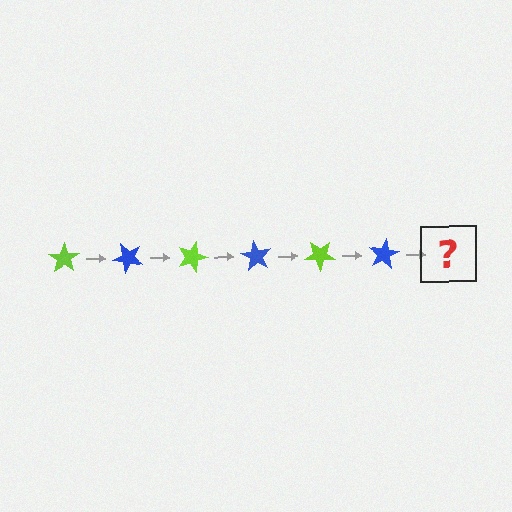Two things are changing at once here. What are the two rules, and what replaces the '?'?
The two rules are that it rotates 45 degrees each step and the color cycles through lime and blue. The '?' should be a lime star, rotated 270 degrees from the start.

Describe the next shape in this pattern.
It should be a lime star, rotated 270 degrees from the start.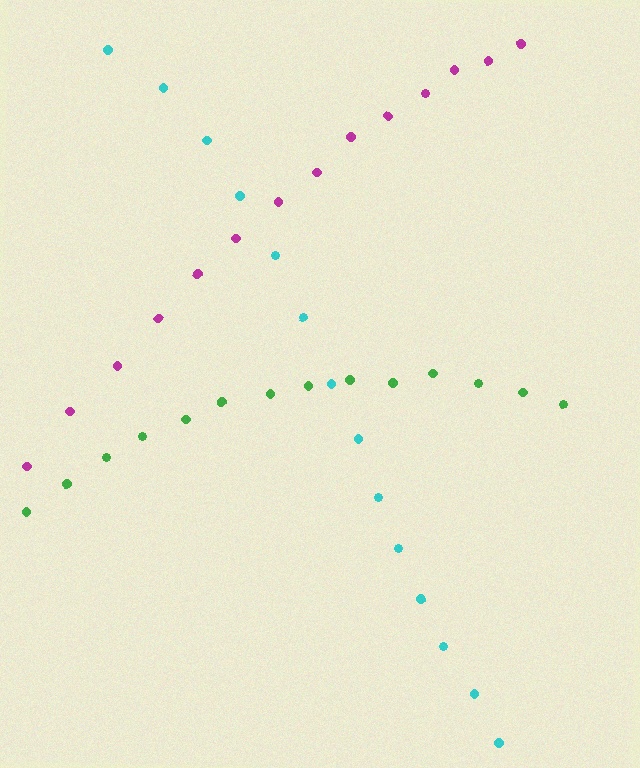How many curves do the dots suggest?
There are 3 distinct paths.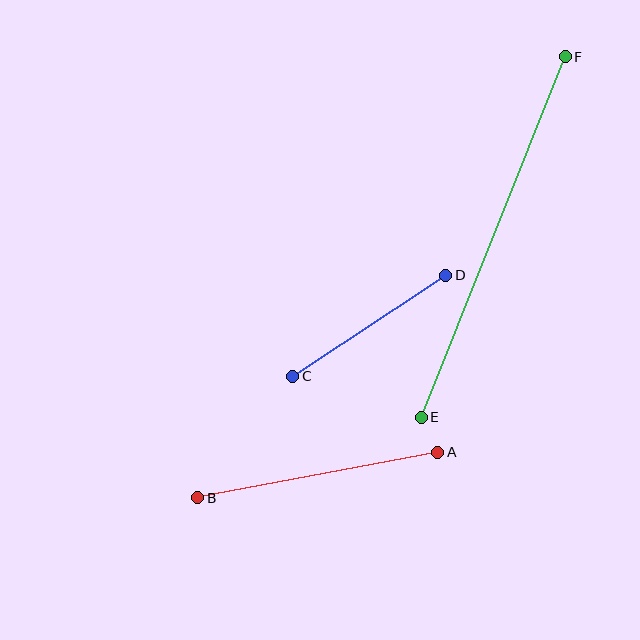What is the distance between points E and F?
The distance is approximately 388 pixels.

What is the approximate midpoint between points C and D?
The midpoint is at approximately (369, 326) pixels.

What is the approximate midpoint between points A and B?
The midpoint is at approximately (318, 475) pixels.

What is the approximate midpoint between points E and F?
The midpoint is at approximately (493, 237) pixels.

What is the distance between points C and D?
The distance is approximately 183 pixels.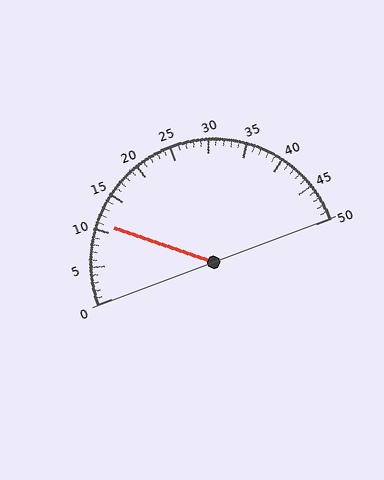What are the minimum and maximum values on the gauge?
The gauge ranges from 0 to 50.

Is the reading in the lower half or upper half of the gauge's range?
The reading is in the lower half of the range (0 to 50).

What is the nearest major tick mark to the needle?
The nearest major tick mark is 10.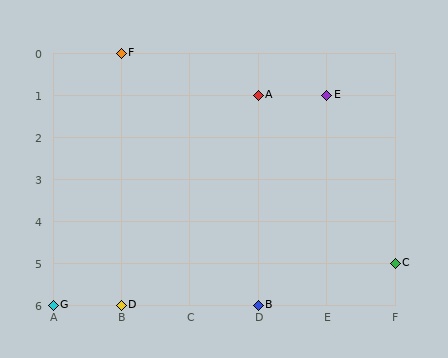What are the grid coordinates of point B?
Point B is at grid coordinates (D, 6).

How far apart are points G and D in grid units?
Points G and D are 1 column apart.